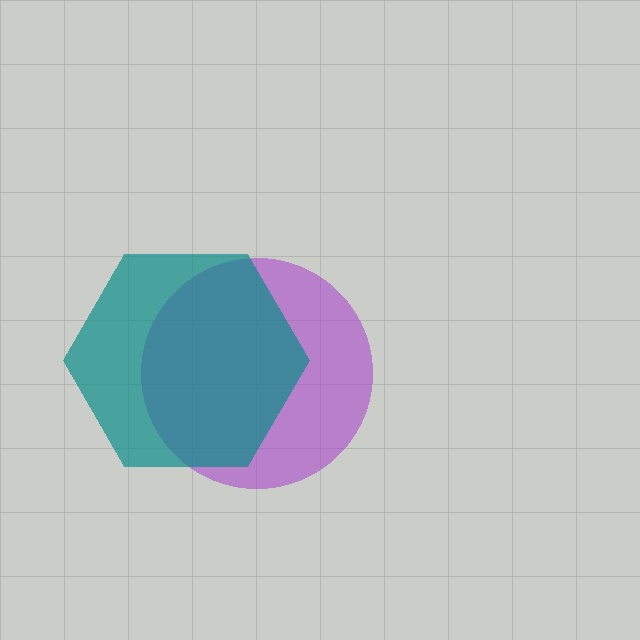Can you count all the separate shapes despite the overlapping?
Yes, there are 2 separate shapes.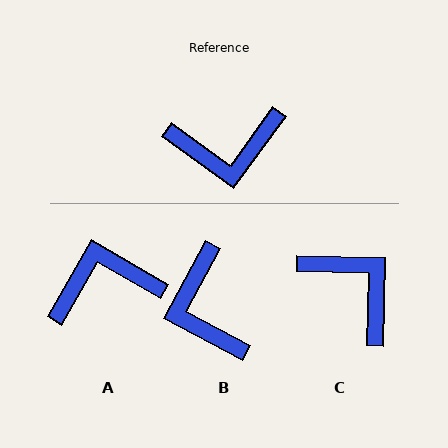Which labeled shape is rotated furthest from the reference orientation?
A, about 174 degrees away.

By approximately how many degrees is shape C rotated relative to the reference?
Approximately 125 degrees counter-clockwise.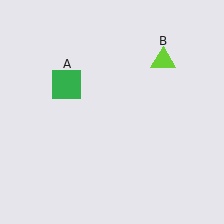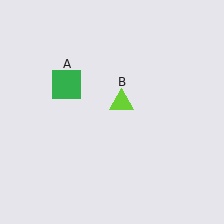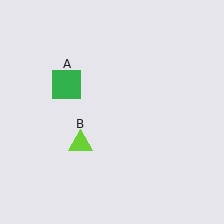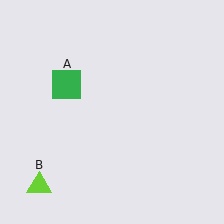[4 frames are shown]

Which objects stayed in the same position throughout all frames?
Green square (object A) remained stationary.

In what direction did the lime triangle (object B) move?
The lime triangle (object B) moved down and to the left.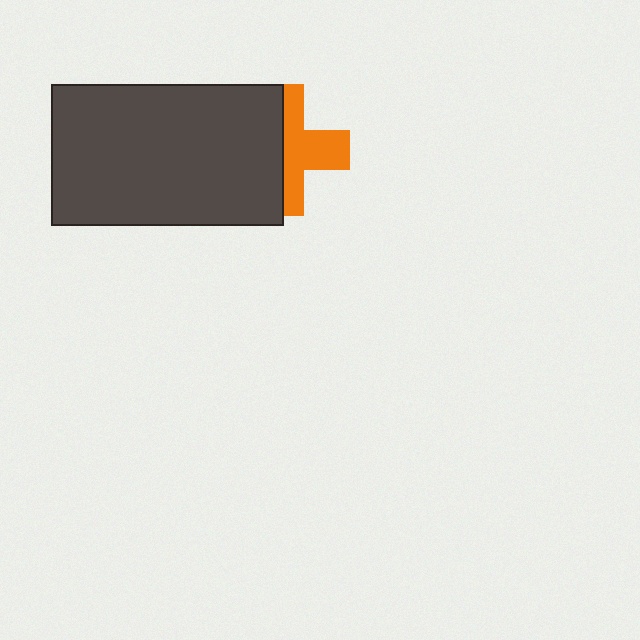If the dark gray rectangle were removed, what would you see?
You would see the complete orange cross.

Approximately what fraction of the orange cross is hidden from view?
Roughly 50% of the orange cross is hidden behind the dark gray rectangle.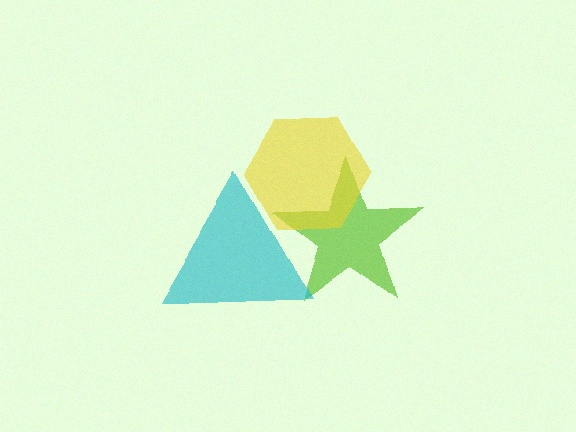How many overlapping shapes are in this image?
There are 3 overlapping shapes in the image.